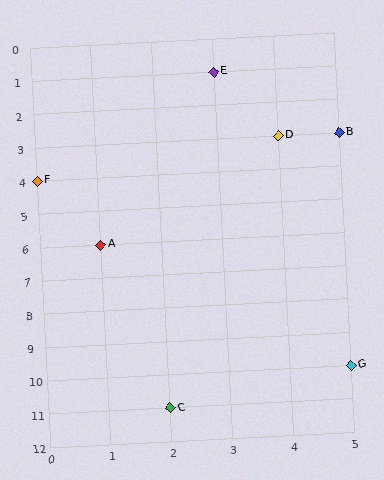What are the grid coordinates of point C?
Point C is at grid coordinates (2, 11).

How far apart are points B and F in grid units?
Points B and F are 5 columns and 1 row apart (about 5.1 grid units diagonally).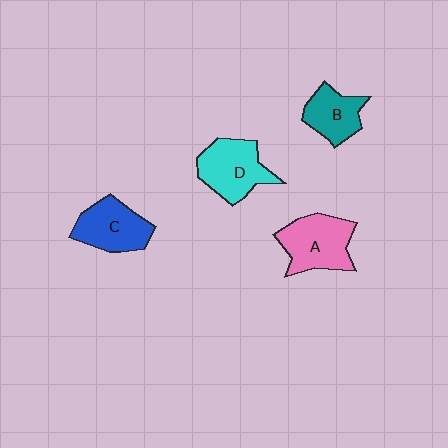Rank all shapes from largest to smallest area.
From largest to smallest: A (pink), D (cyan), C (blue), B (teal).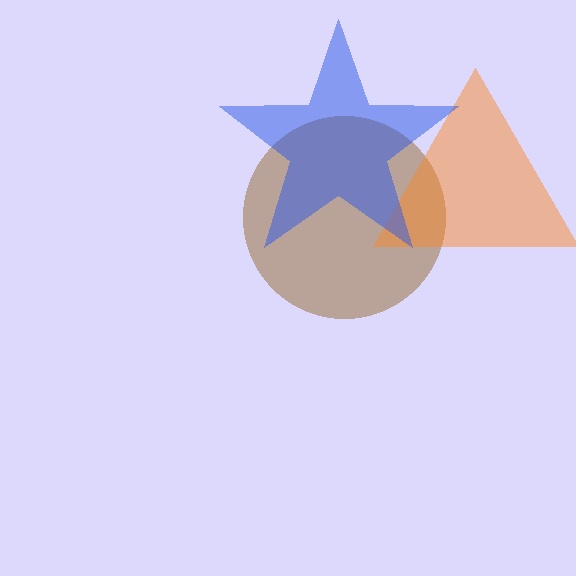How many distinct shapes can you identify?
There are 3 distinct shapes: a brown circle, an orange triangle, a blue star.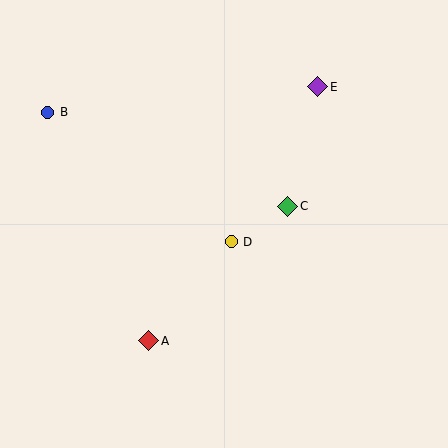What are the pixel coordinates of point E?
Point E is at (318, 87).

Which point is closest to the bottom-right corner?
Point C is closest to the bottom-right corner.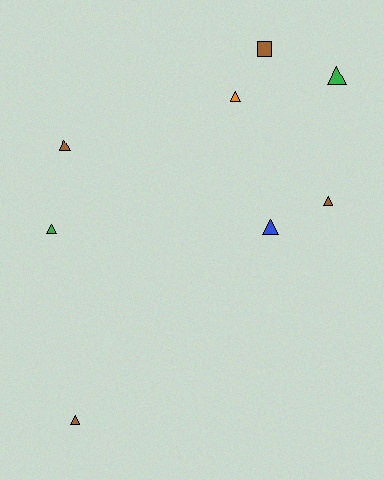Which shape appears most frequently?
Triangle, with 7 objects.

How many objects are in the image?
There are 8 objects.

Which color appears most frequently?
Brown, with 4 objects.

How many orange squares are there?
There are no orange squares.